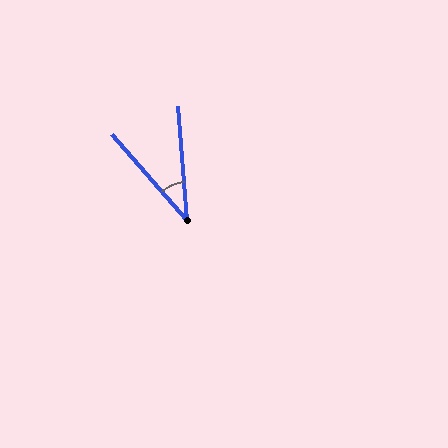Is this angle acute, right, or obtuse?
It is acute.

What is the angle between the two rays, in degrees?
Approximately 37 degrees.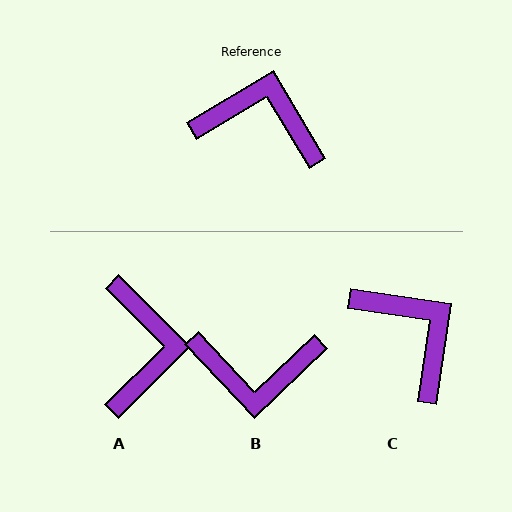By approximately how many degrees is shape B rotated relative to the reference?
Approximately 167 degrees clockwise.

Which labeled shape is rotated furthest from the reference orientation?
B, about 167 degrees away.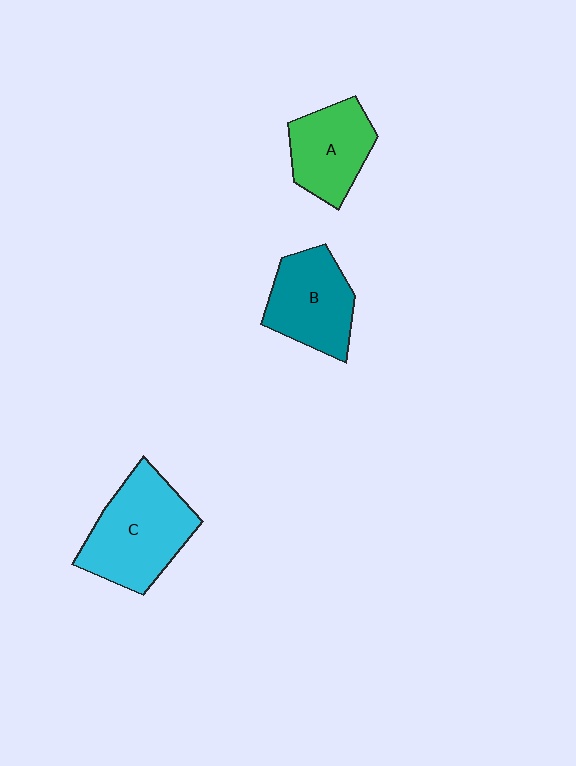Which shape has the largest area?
Shape C (cyan).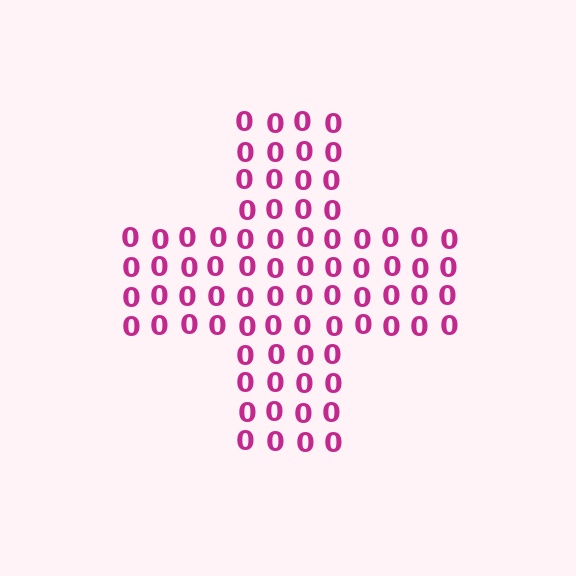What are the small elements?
The small elements are digit 0's.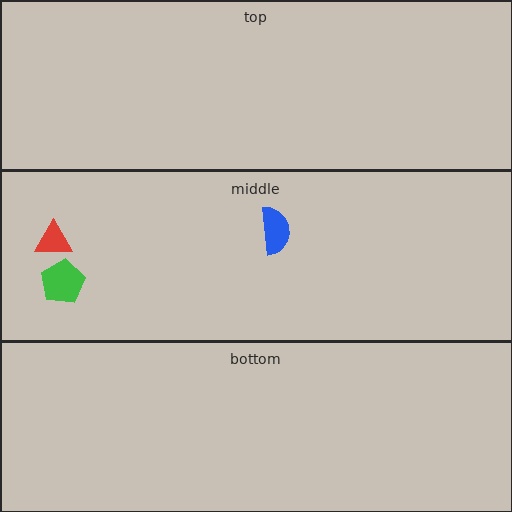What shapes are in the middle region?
The blue semicircle, the green pentagon, the red triangle.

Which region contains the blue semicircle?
The middle region.